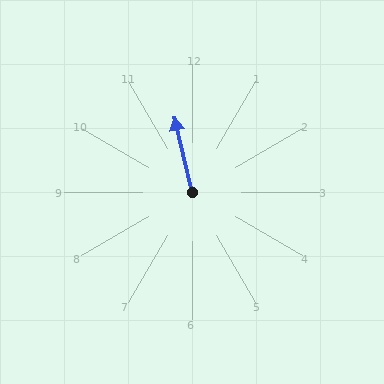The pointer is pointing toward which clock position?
Roughly 12 o'clock.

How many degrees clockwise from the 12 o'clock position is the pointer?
Approximately 347 degrees.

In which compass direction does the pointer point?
North.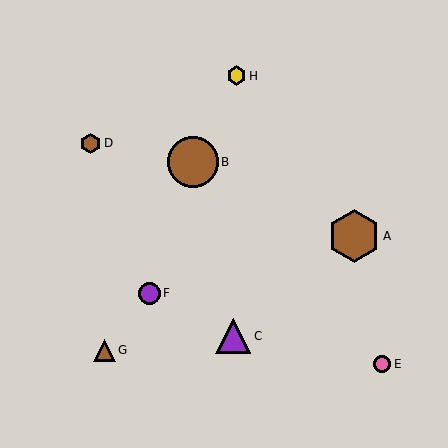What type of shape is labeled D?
Shape D is a brown hexagon.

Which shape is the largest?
The brown hexagon (labeled A) is the largest.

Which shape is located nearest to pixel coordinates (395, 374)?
The pink circle (labeled E) at (382, 364) is nearest to that location.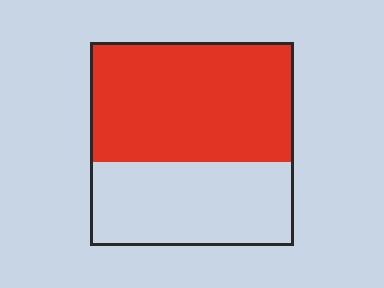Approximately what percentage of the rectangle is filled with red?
Approximately 60%.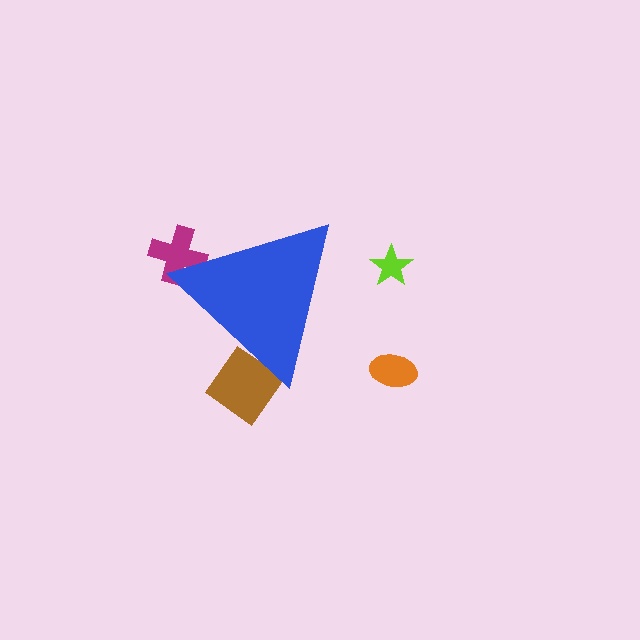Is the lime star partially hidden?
No, the lime star is fully visible.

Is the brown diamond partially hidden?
Yes, the brown diamond is partially hidden behind the blue triangle.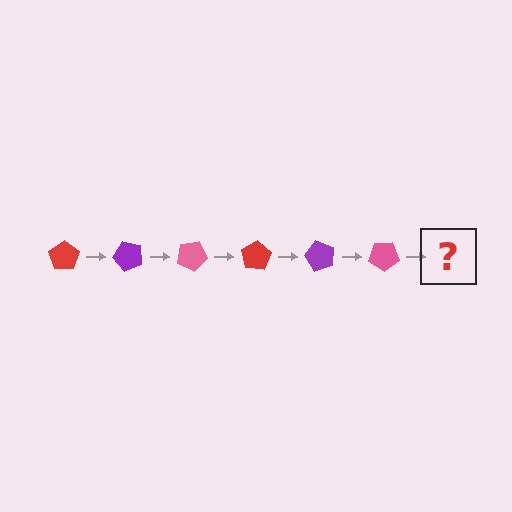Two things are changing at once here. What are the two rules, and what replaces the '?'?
The two rules are that it rotates 50 degrees each step and the color cycles through red, purple, and pink. The '?' should be a red pentagon, rotated 300 degrees from the start.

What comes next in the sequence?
The next element should be a red pentagon, rotated 300 degrees from the start.